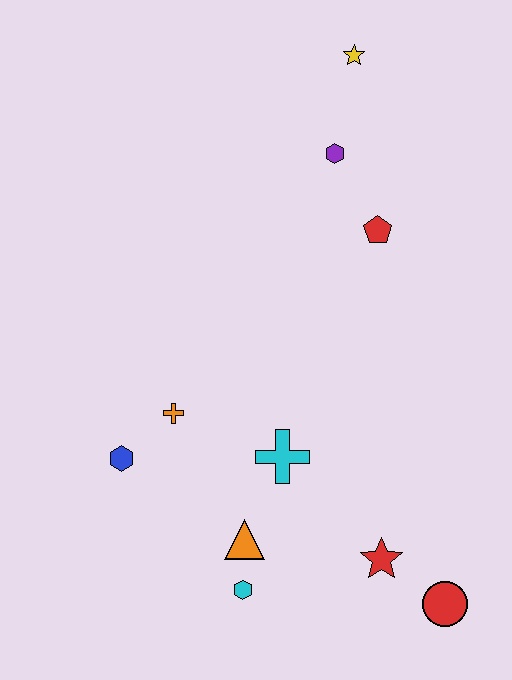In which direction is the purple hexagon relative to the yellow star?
The purple hexagon is below the yellow star.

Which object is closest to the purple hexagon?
The red pentagon is closest to the purple hexagon.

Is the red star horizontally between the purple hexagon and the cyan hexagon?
No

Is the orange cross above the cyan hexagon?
Yes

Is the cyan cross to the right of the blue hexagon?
Yes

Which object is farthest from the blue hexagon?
The yellow star is farthest from the blue hexagon.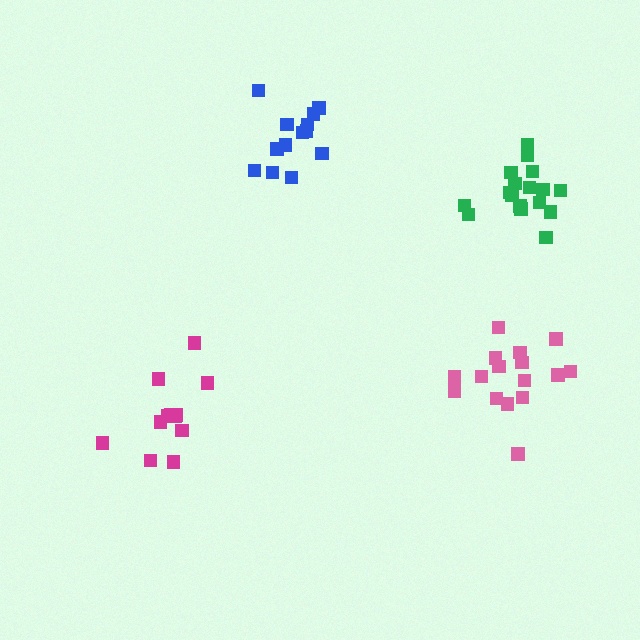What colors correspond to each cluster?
The clusters are colored: blue, pink, green, magenta.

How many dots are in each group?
Group 1: 13 dots, Group 2: 16 dots, Group 3: 17 dots, Group 4: 12 dots (58 total).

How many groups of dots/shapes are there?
There are 4 groups.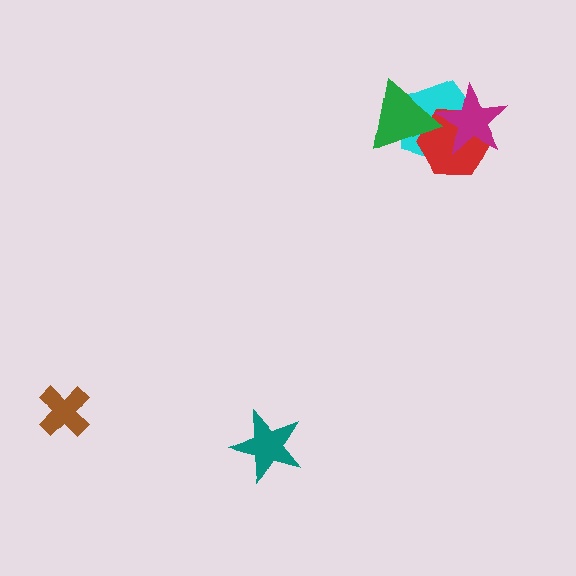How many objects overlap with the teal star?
0 objects overlap with the teal star.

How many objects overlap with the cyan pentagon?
3 objects overlap with the cyan pentagon.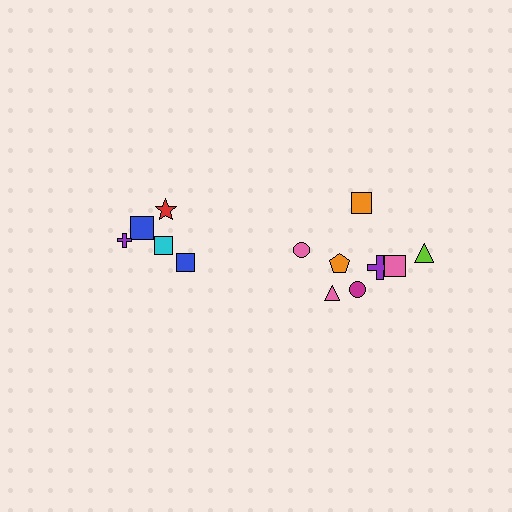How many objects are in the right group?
There are 8 objects.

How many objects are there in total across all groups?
There are 13 objects.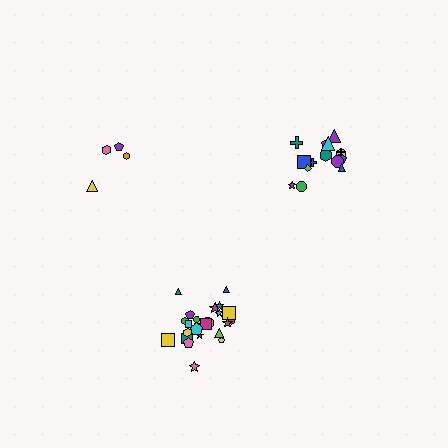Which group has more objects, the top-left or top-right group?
The top-right group.